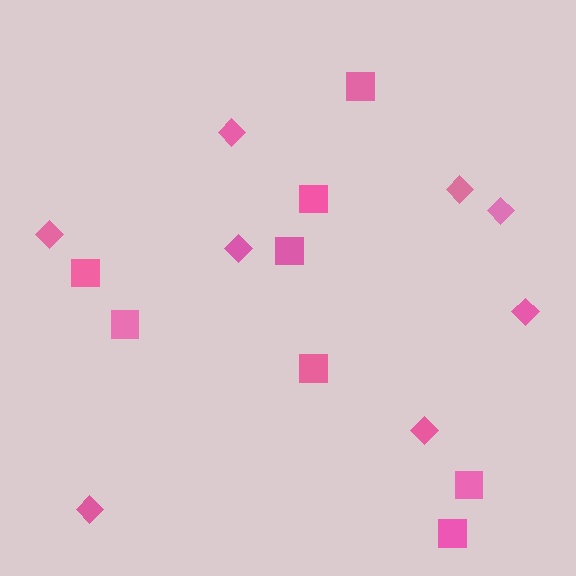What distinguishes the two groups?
There are 2 groups: one group of squares (8) and one group of diamonds (8).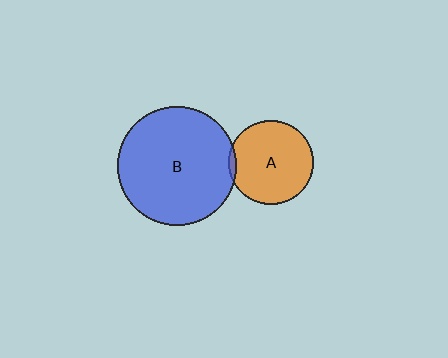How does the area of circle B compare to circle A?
Approximately 2.0 times.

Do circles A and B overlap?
Yes.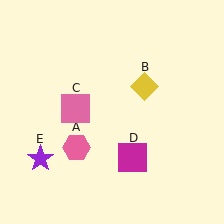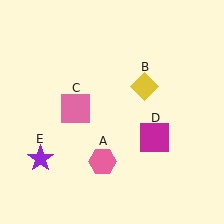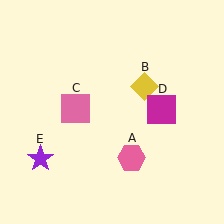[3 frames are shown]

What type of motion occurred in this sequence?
The pink hexagon (object A), magenta square (object D) rotated counterclockwise around the center of the scene.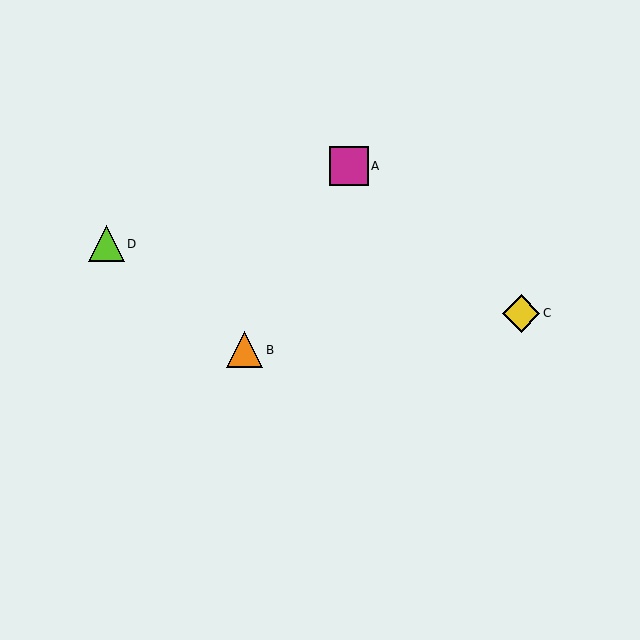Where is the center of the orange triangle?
The center of the orange triangle is at (244, 350).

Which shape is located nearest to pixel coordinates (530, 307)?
The yellow diamond (labeled C) at (521, 313) is nearest to that location.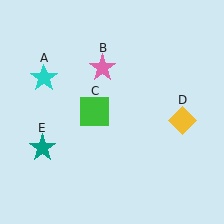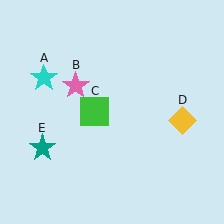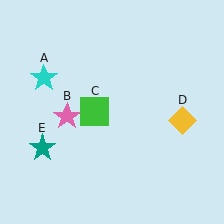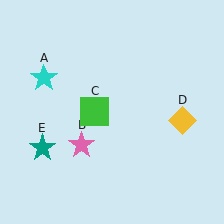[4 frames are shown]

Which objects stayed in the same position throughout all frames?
Cyan star (object A) and green square (object C) and yellow diamond (object D) and teal star (object E) remained stationary.